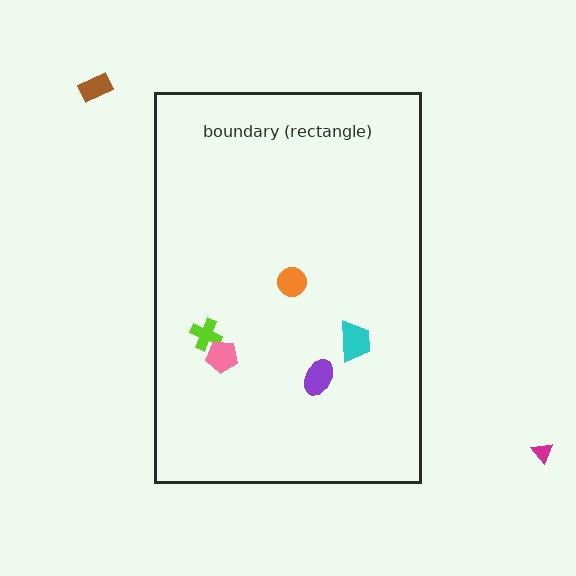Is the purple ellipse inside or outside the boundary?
Inside.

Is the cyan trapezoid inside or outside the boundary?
Inside.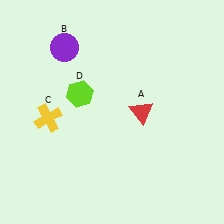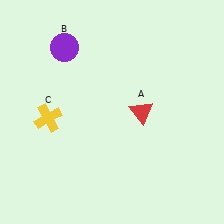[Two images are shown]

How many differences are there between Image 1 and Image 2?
There is 1 difference between the two images.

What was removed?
The lime hexagon (D) was removed in Image 2.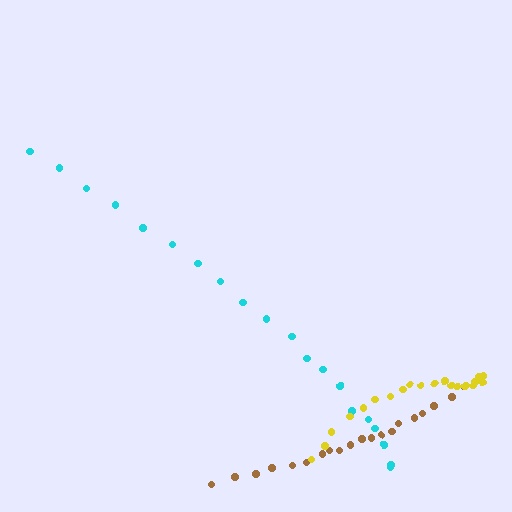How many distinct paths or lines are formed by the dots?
There are 3 distinct paths.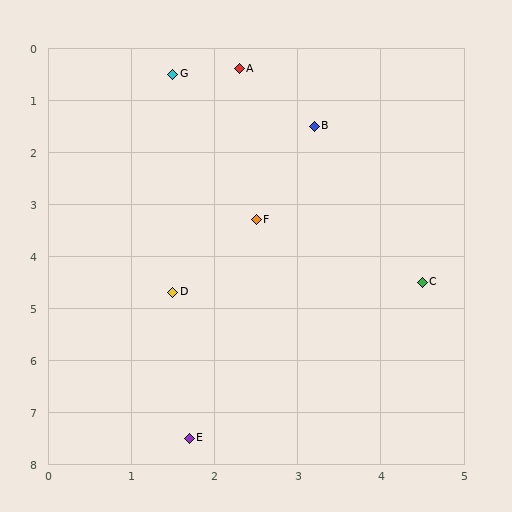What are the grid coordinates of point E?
Point E is at approximately (1.7, 7.5).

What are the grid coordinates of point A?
Point A is at approximately (2.3, 0.4).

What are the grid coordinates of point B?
Point B is at approximately (3.2, 1.5).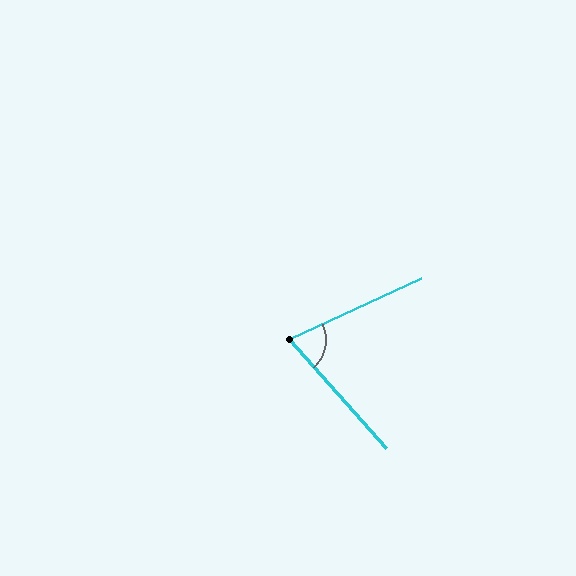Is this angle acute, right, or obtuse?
It is acute.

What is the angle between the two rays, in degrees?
Approximately 73 degrees.